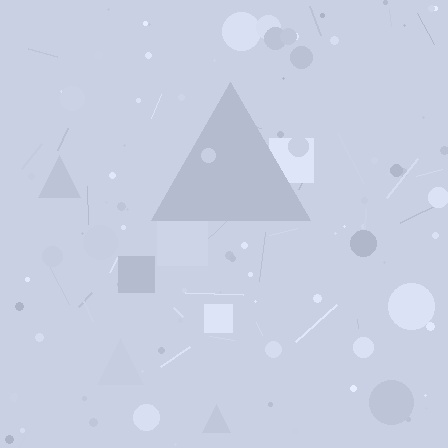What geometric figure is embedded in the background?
A triangle is embedded in the background.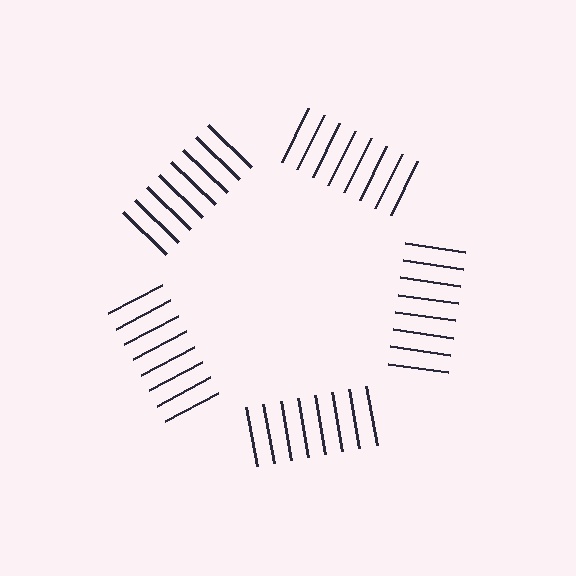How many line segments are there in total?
40 — 8 along each of the 5 edges.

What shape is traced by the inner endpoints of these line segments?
An illusory pentagon — the line segments terminate on its edges but no continuous stroke is drawn.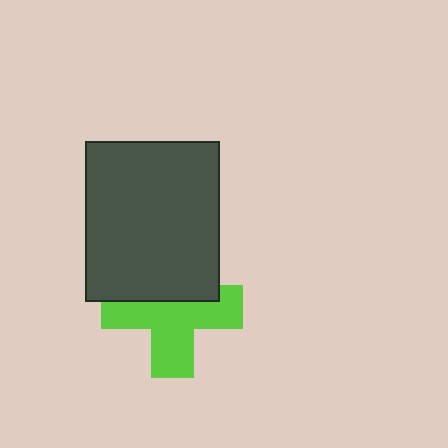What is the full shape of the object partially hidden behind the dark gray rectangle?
The partially hidden object is a lime cross.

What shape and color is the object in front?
The object in front is a dark gray rectangle.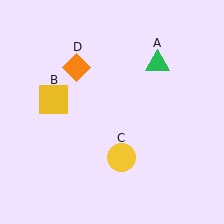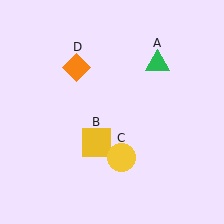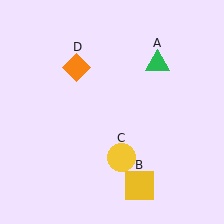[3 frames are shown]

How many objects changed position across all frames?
1 object changed position: yellow square (object B).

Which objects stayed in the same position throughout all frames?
Green triangle (object A) and yellow circle (object C) and orange diamond (object D) remained stationary.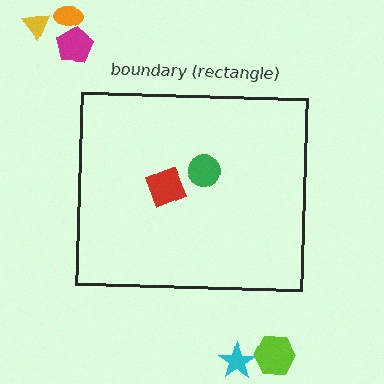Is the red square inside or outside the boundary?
Inside.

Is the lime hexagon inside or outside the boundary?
Outside.